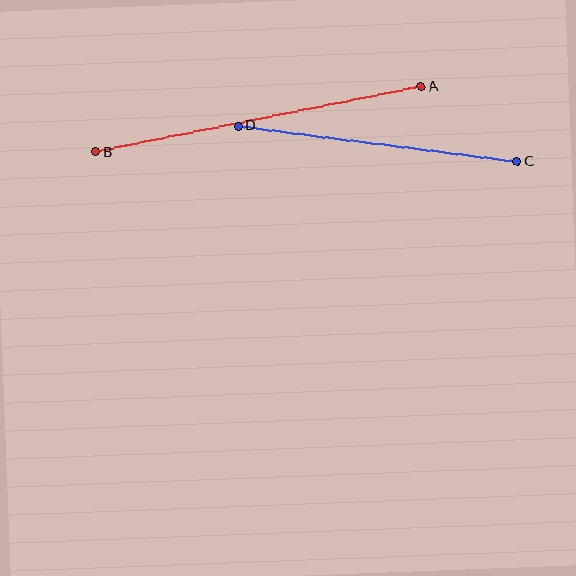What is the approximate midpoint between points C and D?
The midpoint is at approximately (378, 144) pixels.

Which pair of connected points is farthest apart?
Points A and B are farthest apart.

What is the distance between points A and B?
The distance is approximately 332 pixels.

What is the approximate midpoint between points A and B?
The midpoint is at approximately (258, 119) pixels.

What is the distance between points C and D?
The distance is approximately 281 pixels.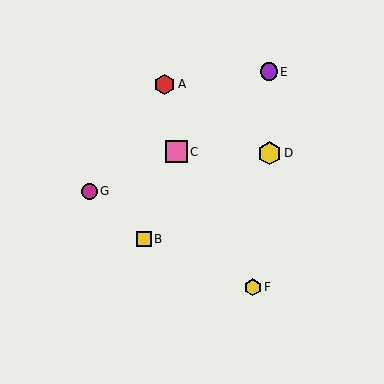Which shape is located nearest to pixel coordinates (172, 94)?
The red hexagon (labeled A) at (165, 84) is nearest to that location.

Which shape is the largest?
The yellow hexagon (labeled D) is the largest.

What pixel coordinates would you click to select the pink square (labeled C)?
Click at (176, 152) to select the pink square C.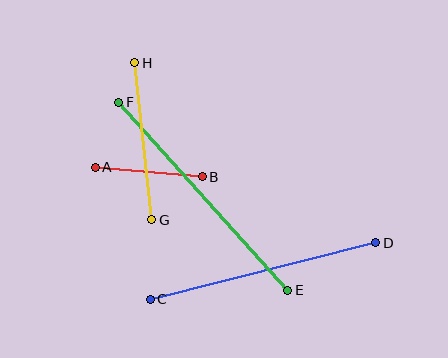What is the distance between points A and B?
The distance is approximately 107 pixels.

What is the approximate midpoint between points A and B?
The midpoint is at approximately (149, 172) pixels.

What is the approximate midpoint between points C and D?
The midpoint is at approximately (263, 271) pixels.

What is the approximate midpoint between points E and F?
The midpoint is at approximately (203, 196) pixels.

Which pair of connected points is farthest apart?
Points E and F are farthest apart.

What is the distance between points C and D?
The distance is approximately 233 pixels.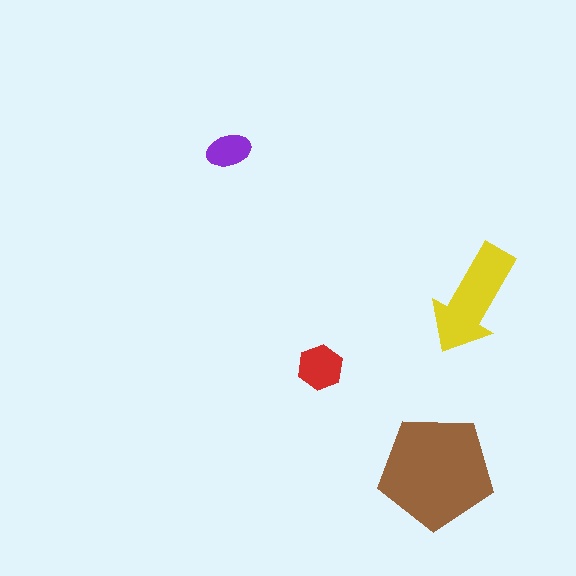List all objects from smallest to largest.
The purple ellipse, the red hexagon, the yellow arrow, the brown pentagon.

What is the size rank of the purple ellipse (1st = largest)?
4th.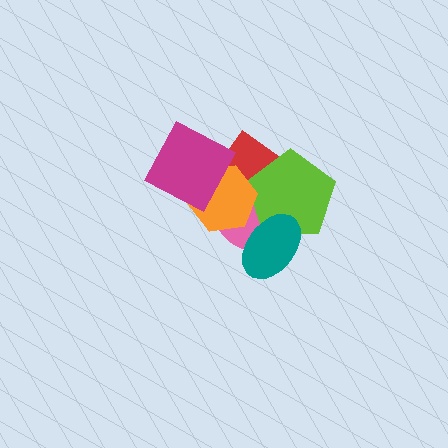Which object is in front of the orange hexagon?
The magenta diamond is in front of the orange hexagon.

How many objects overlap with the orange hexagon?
4 objects overlap with the orange hexagon.